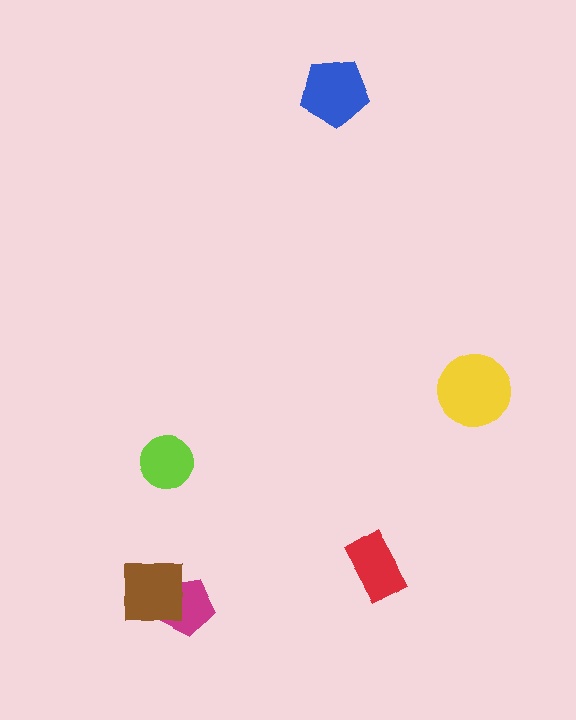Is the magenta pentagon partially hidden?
Yes, it is partially covered by another shape.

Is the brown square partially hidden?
No, no other shape covers it.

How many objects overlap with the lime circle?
0 objects overlap with the lime circle.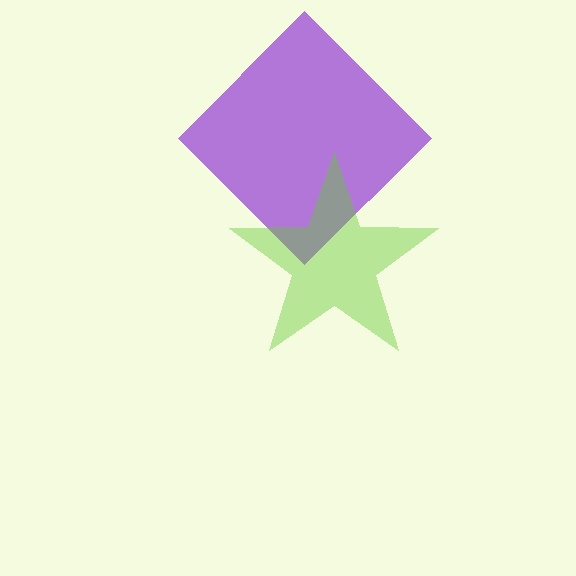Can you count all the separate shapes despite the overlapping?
Yes, there are 2 separate shapes.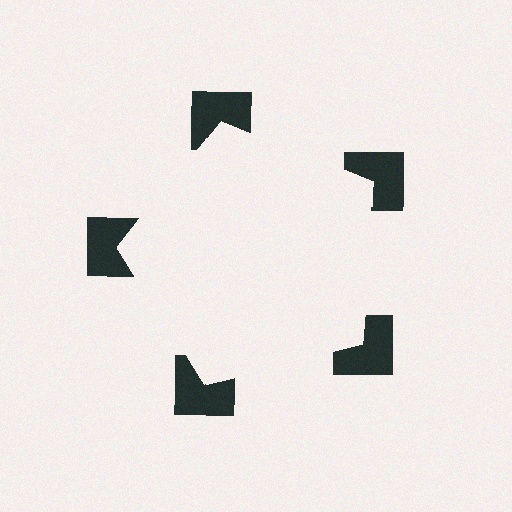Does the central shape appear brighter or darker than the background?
It typically appears slightly brighter than the background, even though no actual brightness change is drawn.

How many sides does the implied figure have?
5 sides.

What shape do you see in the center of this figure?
An illusory pentagon — its edges are inferred from the aligned wedge cuts in the notched squares, not physically drawn.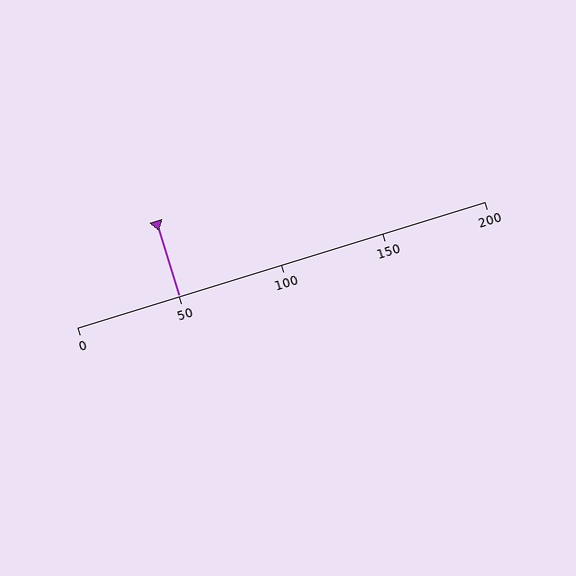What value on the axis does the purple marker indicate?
The marker indicates approximately 50.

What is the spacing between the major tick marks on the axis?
The major ticks are spaced 50 apart.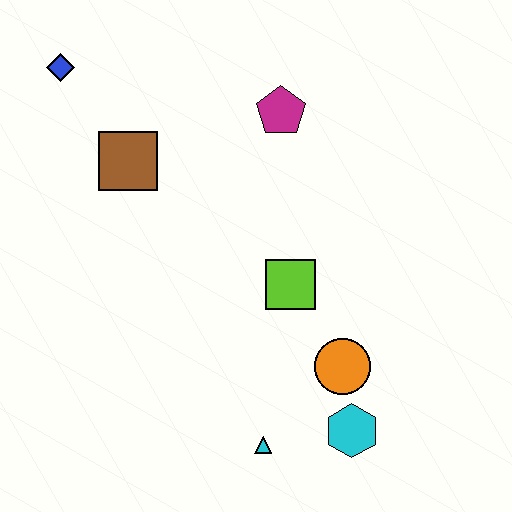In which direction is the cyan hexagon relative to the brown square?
The cyan hexagon is below the brown square.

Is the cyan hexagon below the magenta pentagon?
Yes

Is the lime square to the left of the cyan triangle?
No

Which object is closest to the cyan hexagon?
The orange circle is closest to the cyan hexagon.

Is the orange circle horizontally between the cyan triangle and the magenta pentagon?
No